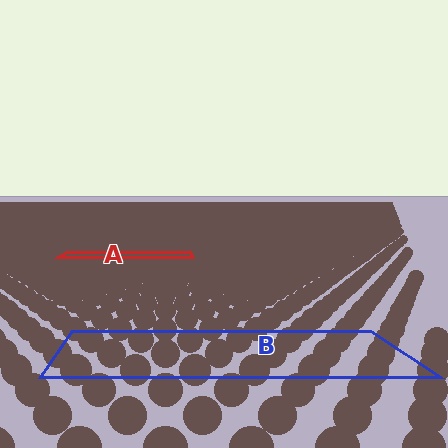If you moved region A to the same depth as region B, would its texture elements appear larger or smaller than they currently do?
They would appear larger. At a closer depth, the same texture elements are projected at a bigger on-screen size.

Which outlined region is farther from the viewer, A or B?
Region A is farther from the viewer — the texture elements inside it appear smaller and more densely packed.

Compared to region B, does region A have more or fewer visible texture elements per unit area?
Region A has more texture elements per unit area — they are packed more densely because it is farther away.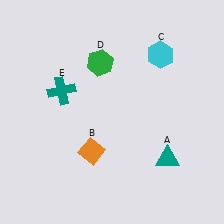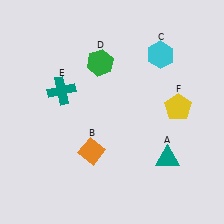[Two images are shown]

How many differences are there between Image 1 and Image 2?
There is 1 difference between the two images.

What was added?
A yellow pentagon (F) was added in Image 2.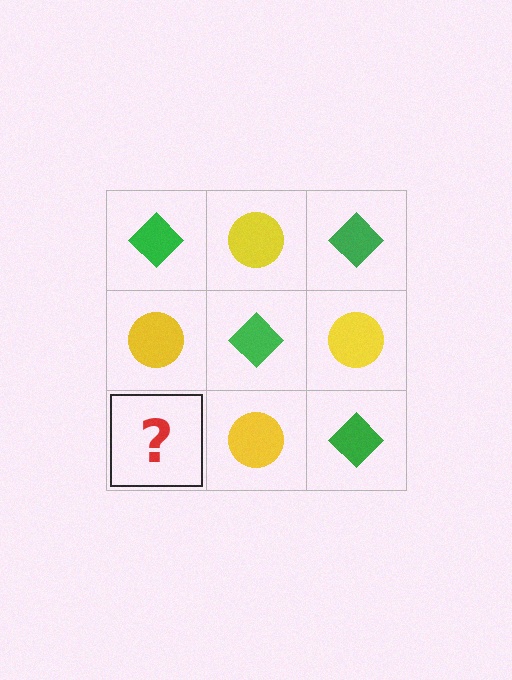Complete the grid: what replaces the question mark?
The question mark should be replaced with a green diamond.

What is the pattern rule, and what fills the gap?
The rule is that it alternates green diamond and yellow circle in a checkerboard pattern. The gap should be filled with a green diamond.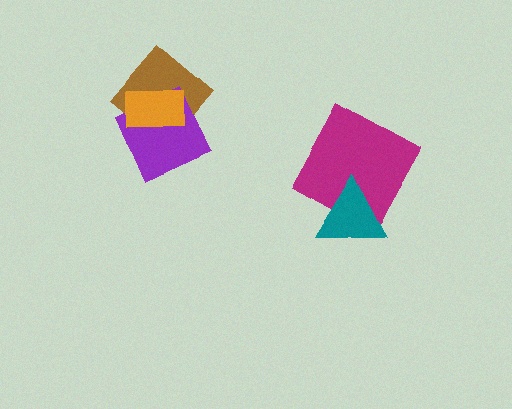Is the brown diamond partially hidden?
Yes, it is partially covered by another shape.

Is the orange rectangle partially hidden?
No, no other shape covers it.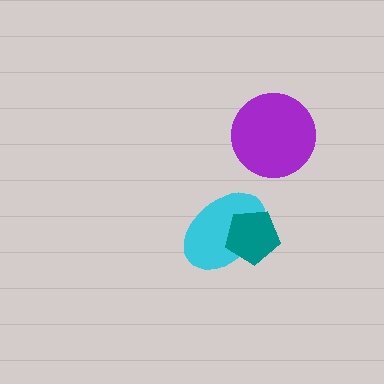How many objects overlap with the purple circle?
0 objects overlap with the purple circle.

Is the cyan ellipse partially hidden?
Yes, it is partially covered by another shape.